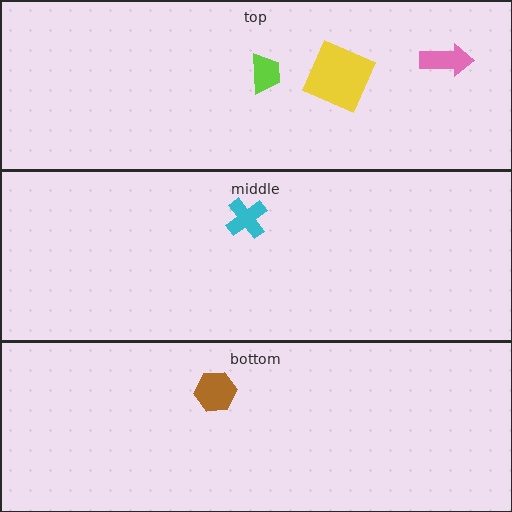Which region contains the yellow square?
The top region.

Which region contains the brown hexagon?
The bottom region.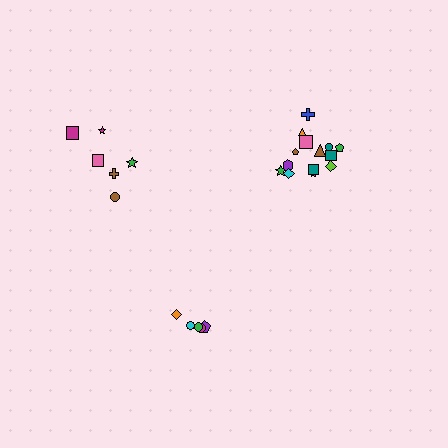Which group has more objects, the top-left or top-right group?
The top-right group.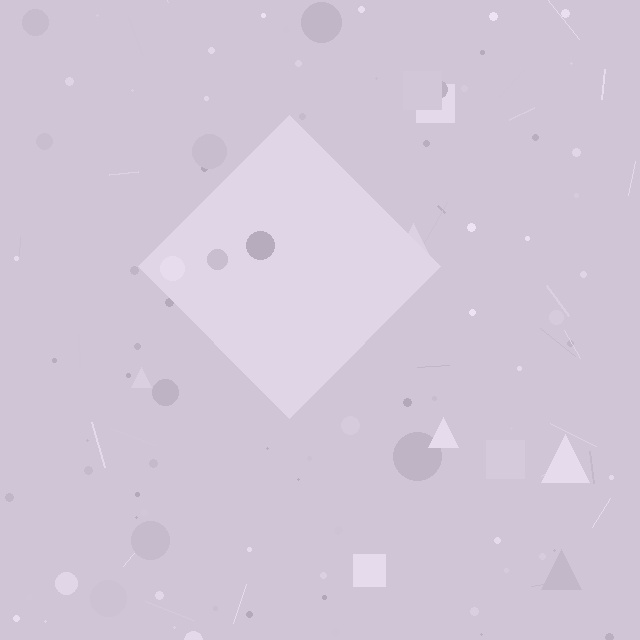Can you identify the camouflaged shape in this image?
The camouflaged shape is a diamond.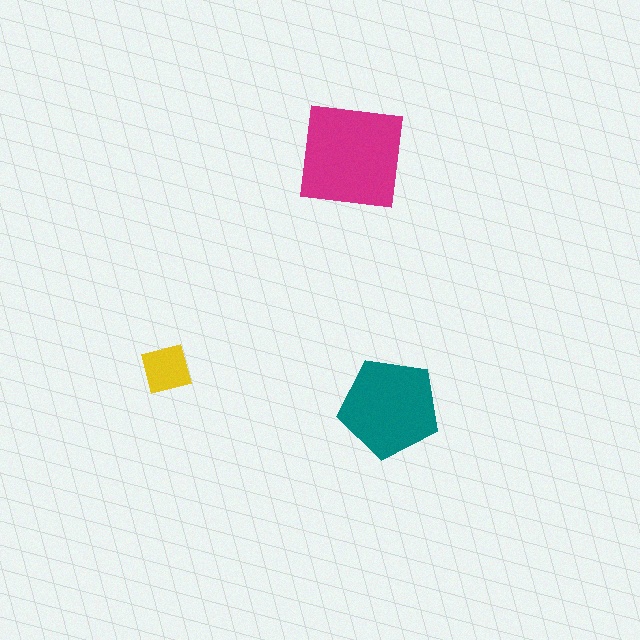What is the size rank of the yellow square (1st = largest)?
3rd.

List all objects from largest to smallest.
The magenta square, the teal pentagon, the yellow square.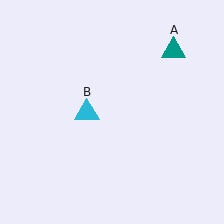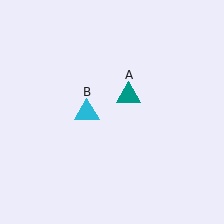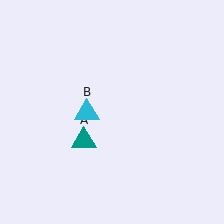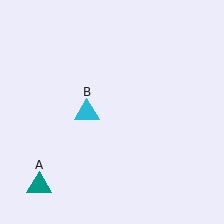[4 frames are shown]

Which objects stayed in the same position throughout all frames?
Cyan triangle (object B) remained stationary.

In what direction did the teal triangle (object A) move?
The teal triangle (object A) moved down and to the left.